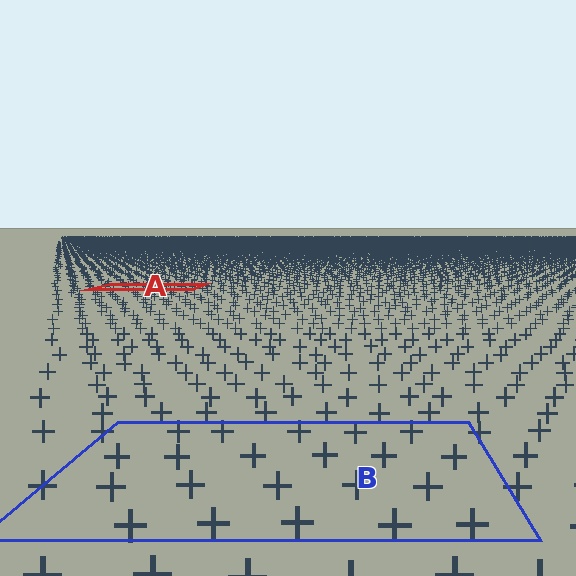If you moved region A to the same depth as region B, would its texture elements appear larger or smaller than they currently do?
They would appear larger. At a closer depth, the same texture elements are projected at a bigger on-screen size.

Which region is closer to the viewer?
Region B is closer. The texture elements there are larger and more spread out.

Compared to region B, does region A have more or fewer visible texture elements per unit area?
Region A has more texture elements per unit area — they are packed more densely because it is farther away.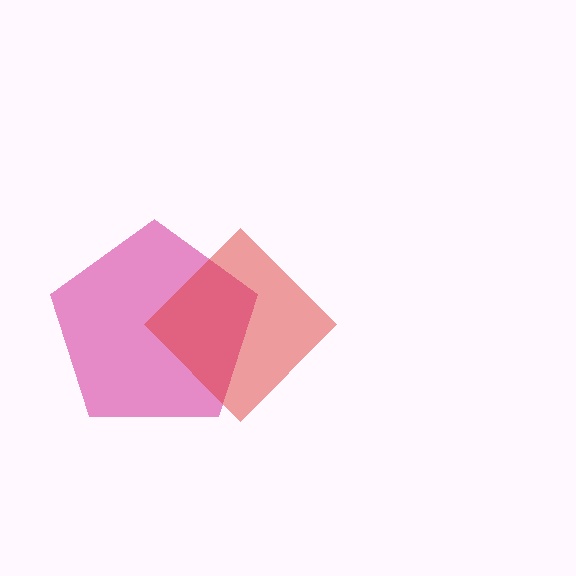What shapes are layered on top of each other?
The layered shapes are: a magenta pentagon, a red diamond.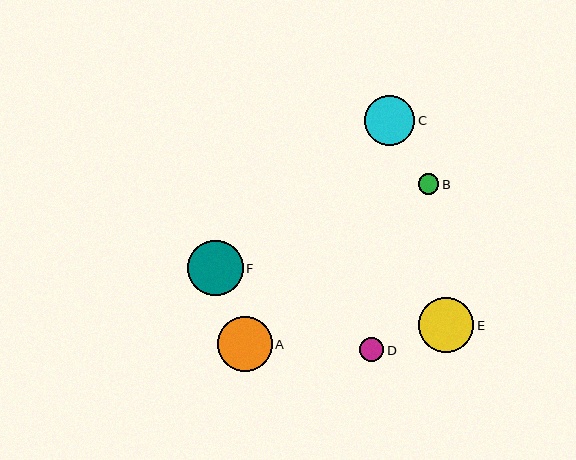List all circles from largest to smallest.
From largest to smallest: E, F, A, C, D, B.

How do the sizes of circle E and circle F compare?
Circle E and circle F are approximately the same size.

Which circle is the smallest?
Circle B is the smallest with a size of approximately 21 pixels.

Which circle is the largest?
Circle E is the largest with a size of approximately 56 pixels.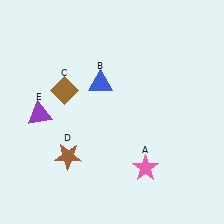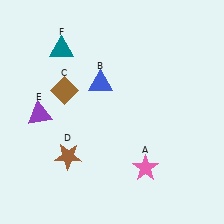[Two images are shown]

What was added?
A teal triangle (F) was added in Image 2.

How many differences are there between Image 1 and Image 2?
There is 1 difference between the two images.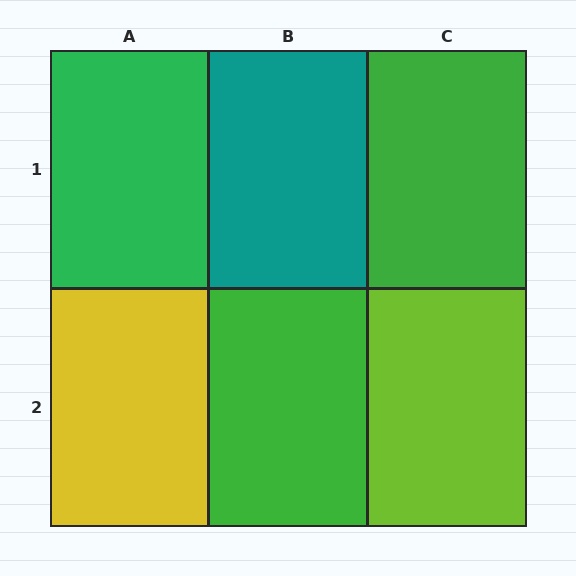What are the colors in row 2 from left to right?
Yellow, green, lime.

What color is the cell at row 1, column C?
Green.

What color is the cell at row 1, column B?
Teal.